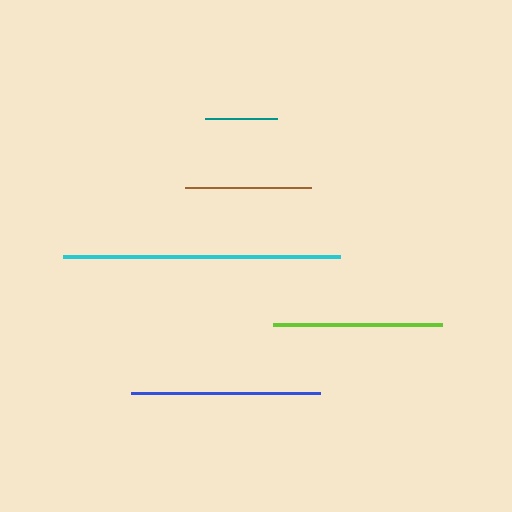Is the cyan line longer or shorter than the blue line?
The cyan line is longer than the blue line.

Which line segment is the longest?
The cyan line is the longest at approximately 277 pixels.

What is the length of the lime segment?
The lime segment is approximately 169 pixels long.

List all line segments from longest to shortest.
From longest to shortest: cyan, blue, lime, brown, teal.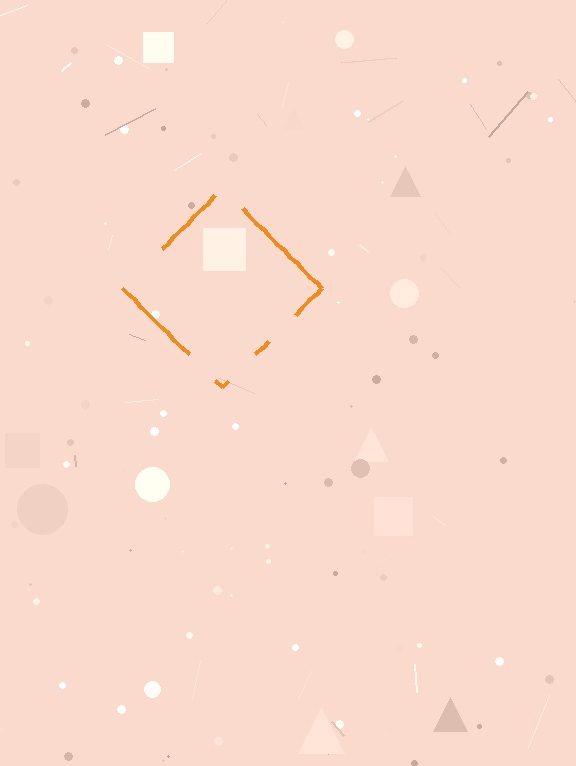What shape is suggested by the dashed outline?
The dashed outline suggests a diamond.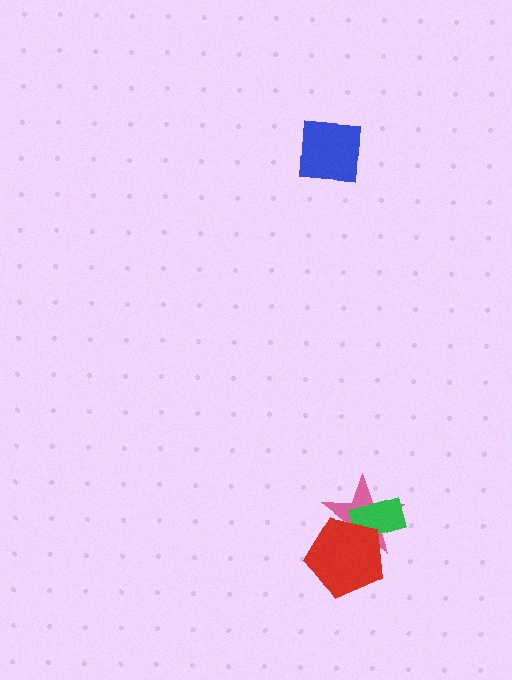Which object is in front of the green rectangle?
The red pentagon is in front of the green rectangle.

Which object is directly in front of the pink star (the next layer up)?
The green rectangle is directly in front of the pink star.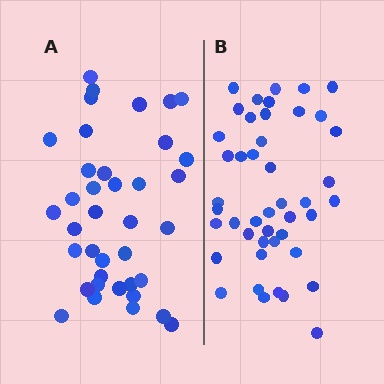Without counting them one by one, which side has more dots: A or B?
Region B (the right region) has more dots.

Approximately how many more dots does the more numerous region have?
Region B has roughly 8 or so more dots than region A.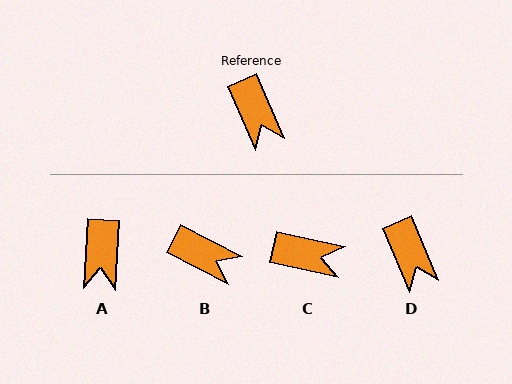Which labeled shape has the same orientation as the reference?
D.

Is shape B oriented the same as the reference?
No, it is off by about 39 degrees.